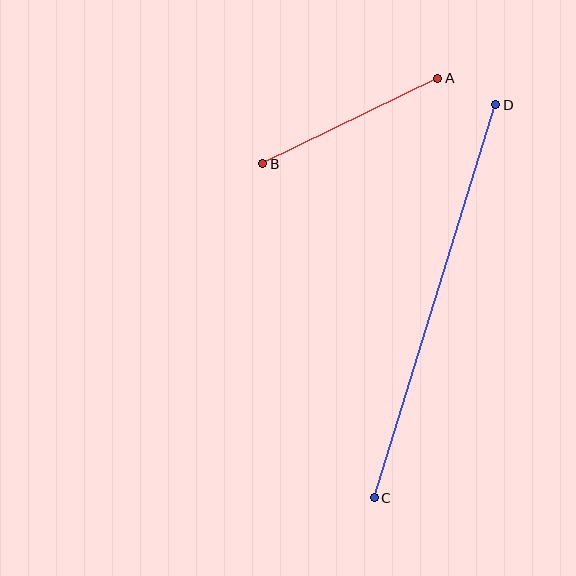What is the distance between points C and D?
The distance is approximately 411 pixels.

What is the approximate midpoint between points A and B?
The midpoint is at approximately (350, 121) pixels.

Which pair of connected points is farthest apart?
Points C and D are farthest apart.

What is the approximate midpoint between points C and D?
The midpoint is at approximately (435, 301) pixels.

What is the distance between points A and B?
The distance is approximately 195 pixels.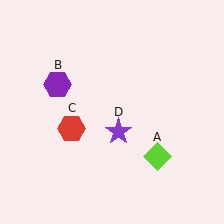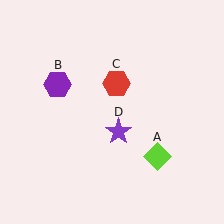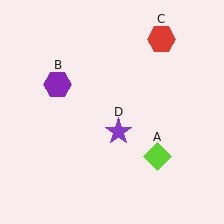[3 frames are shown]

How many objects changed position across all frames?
1 object changed position: red hexagon (object C).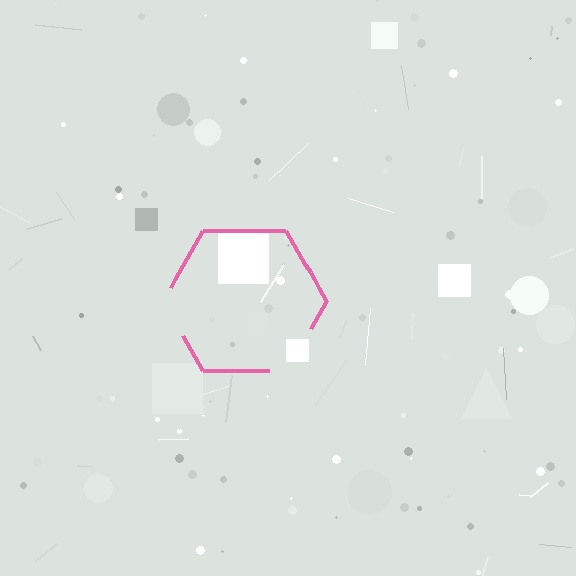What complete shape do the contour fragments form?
The contour fragments form a hexagon.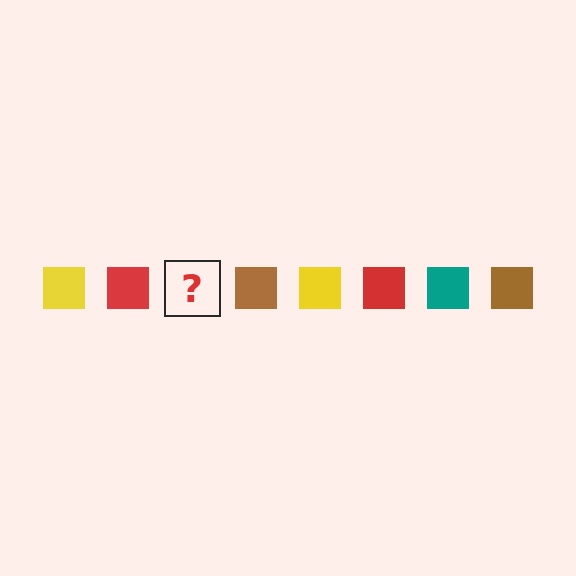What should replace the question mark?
The question mark should be replaced with a teal square.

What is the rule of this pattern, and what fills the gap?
The rule is that the pattern cycles through yellow, red, teal, brown squares. The gap should be filled with a teal square.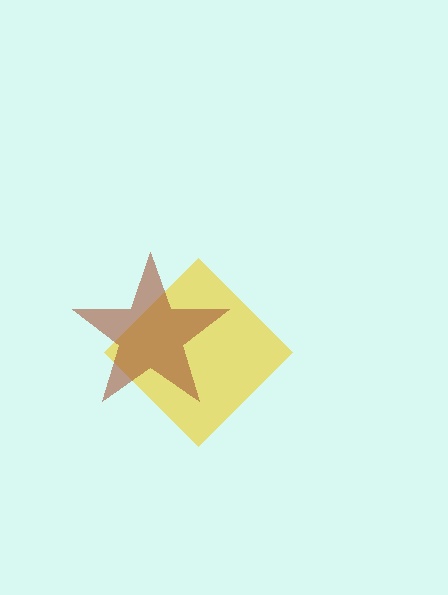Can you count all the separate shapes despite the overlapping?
Yes, there are 2 separate shapes.